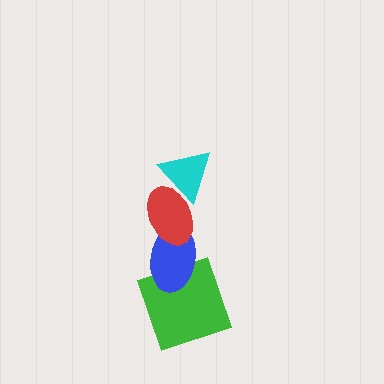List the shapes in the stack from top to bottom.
From top to bottom: the cyan triangle, the red ellipse, the blue ellipse, the green square.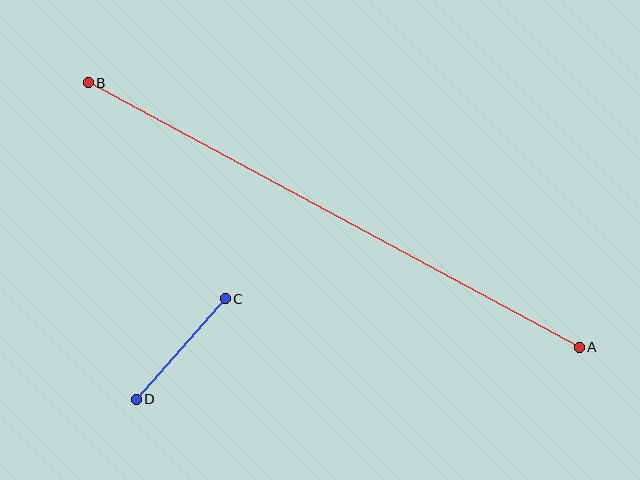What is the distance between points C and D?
The distance is approximately 134 pixels.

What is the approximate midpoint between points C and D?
The midpoint is at approximately (181, 349) pixels.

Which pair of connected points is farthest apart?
Points A and B are farthest apart.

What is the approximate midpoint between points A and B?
The midpoint is at approximately (334, 215) pixels.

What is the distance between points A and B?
The distance is approximately 558 pixels.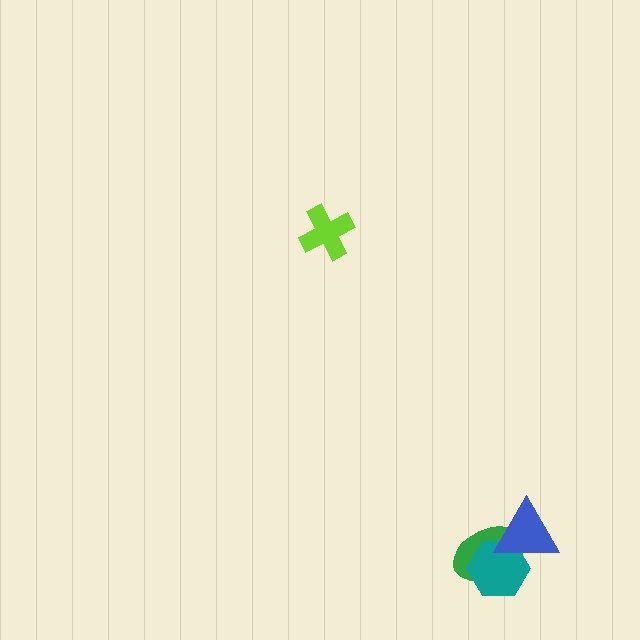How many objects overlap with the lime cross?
0 objects overlap with the lime cross.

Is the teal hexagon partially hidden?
Yes, it is partially covered by another shape.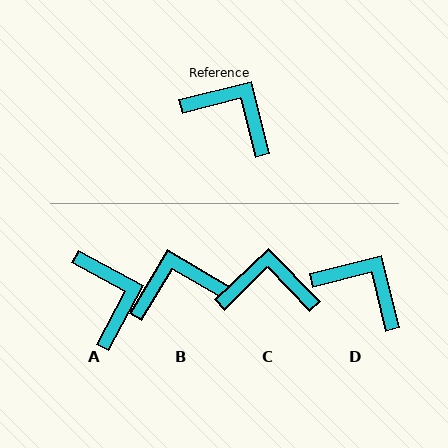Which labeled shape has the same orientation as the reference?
D.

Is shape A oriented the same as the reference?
No, it is off by about 42 degrees.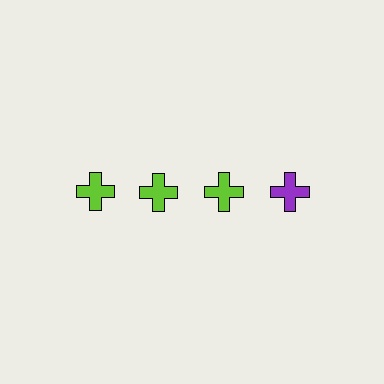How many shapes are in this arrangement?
There are 4 shapes arranged in a grid pattern.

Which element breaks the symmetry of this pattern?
The purple cross in the top row, second from right column breaks the symmetry. All other shapes are lime crosses.